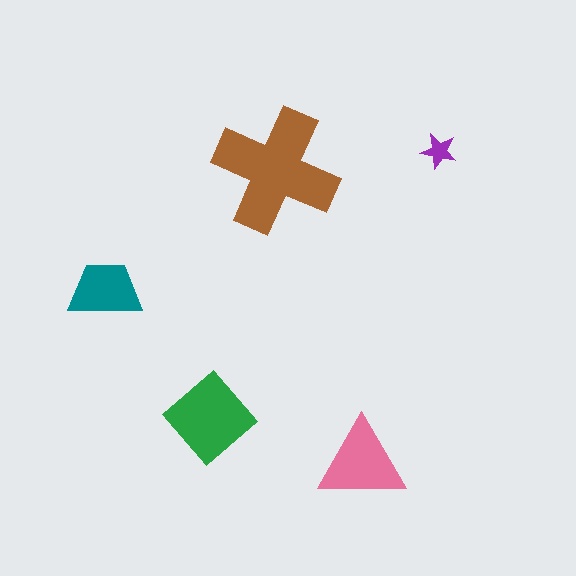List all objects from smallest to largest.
The purple star, the teal trapezoid, the pink triangle, the green diamond, the brown cross.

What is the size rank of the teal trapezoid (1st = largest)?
4th.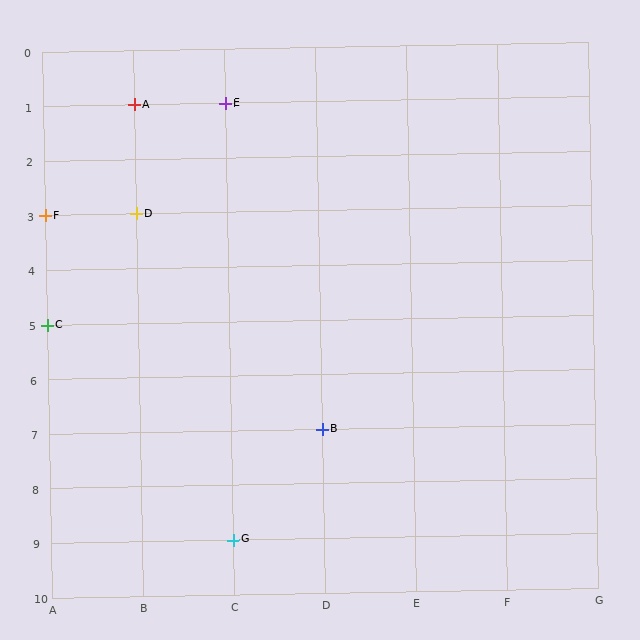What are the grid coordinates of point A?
Point A is at grid coordinates (B, 1).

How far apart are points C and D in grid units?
Points C and D are 1 column and 2 rows apart (about 2.2 grid units diagonally).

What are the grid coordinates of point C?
Point C is at grid coordinates (A, 5).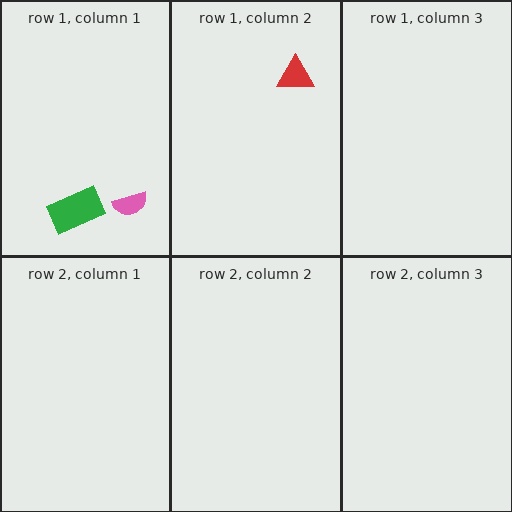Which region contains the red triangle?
The row 1, column 2 region.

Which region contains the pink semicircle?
The row 1, column 1 region.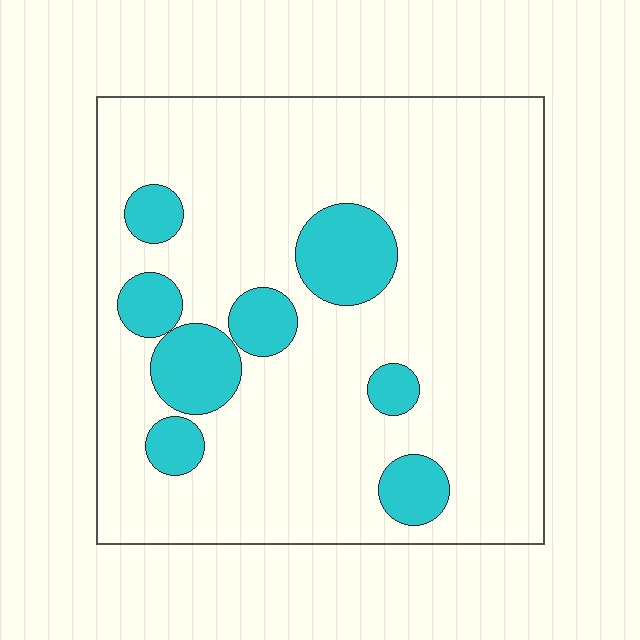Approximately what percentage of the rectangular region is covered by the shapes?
Approximately 15%.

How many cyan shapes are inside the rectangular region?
8.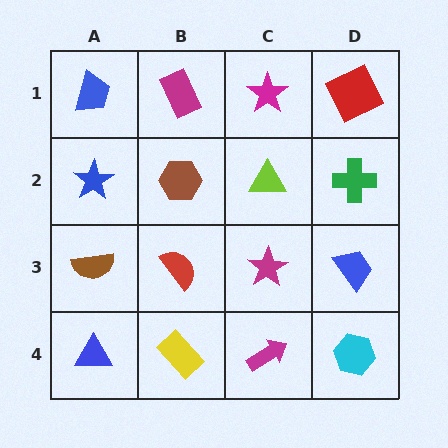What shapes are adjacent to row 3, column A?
A blue star (row 2, column A), a blue triangle (row 4, column A), a red semicircle (row 3, column B).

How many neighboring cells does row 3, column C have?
4.